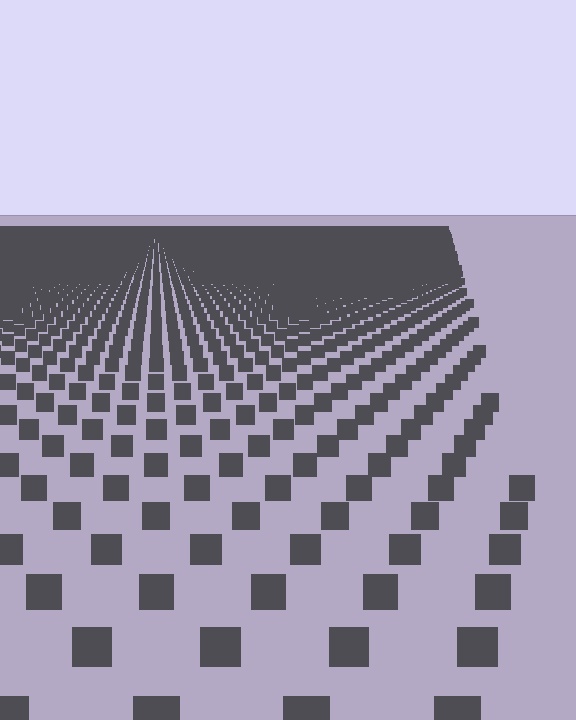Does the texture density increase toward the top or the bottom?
Density increases toward the top.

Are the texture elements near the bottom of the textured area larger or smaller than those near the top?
Larger. Near the bottom, elements are closer to the viewer and appear at a bigger on-screen size.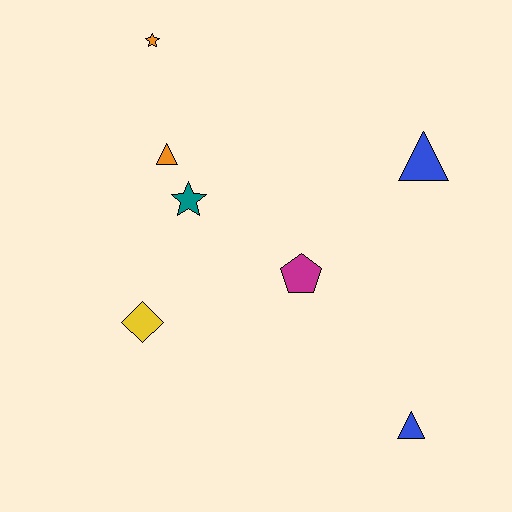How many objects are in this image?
There are 7 objects.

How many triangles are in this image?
There are 3 triangles.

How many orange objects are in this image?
There are 2 orange objects.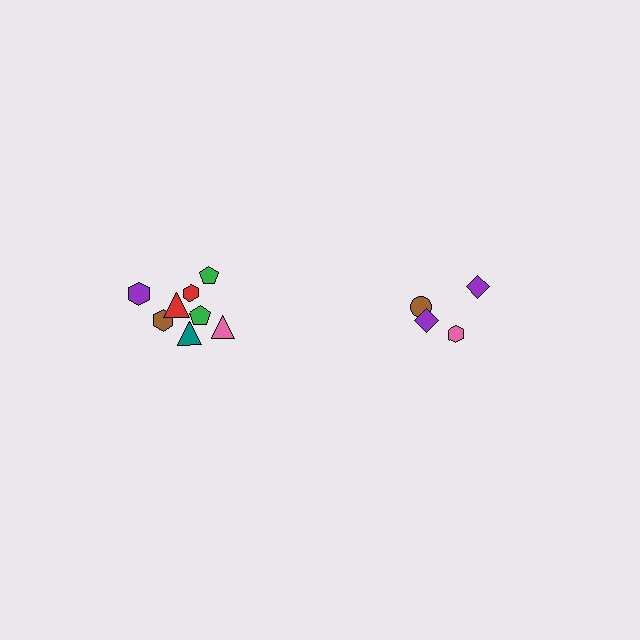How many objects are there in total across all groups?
There are 12 objects.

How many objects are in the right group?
There are 4 objects.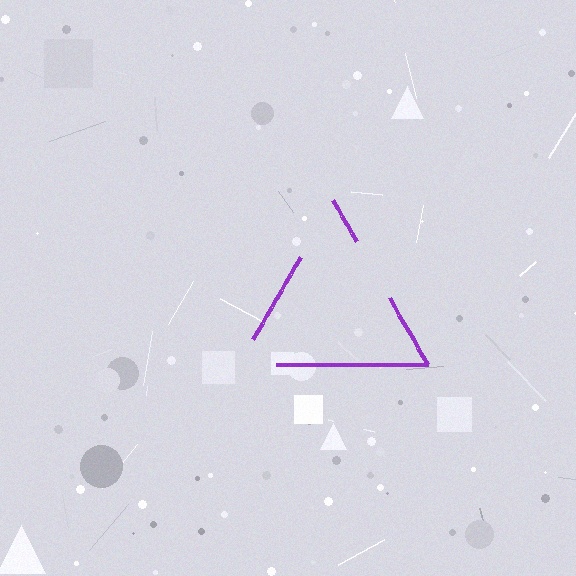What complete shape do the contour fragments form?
The contour fragments form a triangle.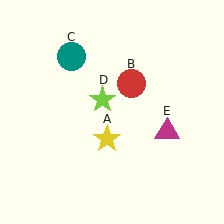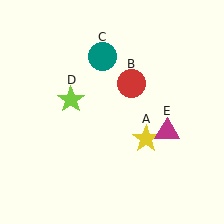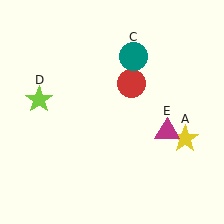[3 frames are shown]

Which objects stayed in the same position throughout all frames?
Red circle (object B) and magenta triangle (object E) remained stationary.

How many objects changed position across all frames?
3 objects changed position: yellow star (object A), teal circle (object C), lime star (object D).